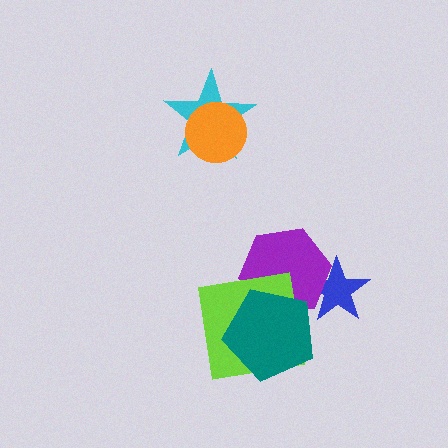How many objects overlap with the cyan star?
1 object overlaps with the cyan star.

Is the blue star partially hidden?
Yes, it is partially covered by another shape.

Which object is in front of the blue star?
The purple hexagon is in front of the blue star.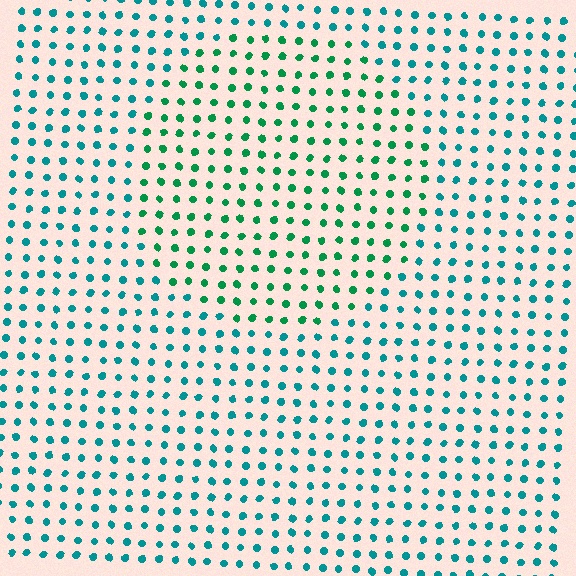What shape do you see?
I see a circle.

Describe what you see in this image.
The image is filled with small teal elements in a uniform arrangement. A circle-shaped region is visible where the elements are tinted to a slightly different hue, forming a subtle color boundary.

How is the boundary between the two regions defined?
The boundary is defined purely by a slight shift in hue (about 32 degrees). Spacing, size, and orientation are identical on both sides.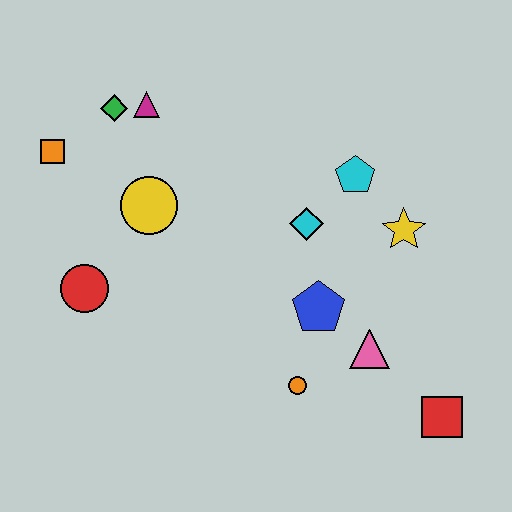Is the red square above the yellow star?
No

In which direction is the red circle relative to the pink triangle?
The red circle is to the left of the pink triangle.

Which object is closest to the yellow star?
The cyan pentagon is closest to the yellow star.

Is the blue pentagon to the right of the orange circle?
Yes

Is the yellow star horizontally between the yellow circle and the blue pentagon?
No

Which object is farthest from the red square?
The orange square is farthest from the red square.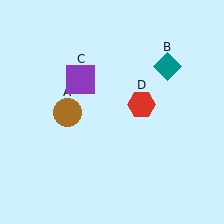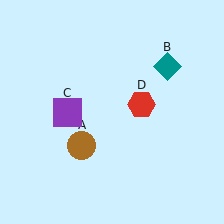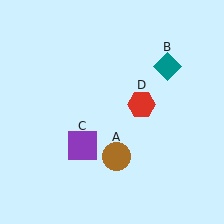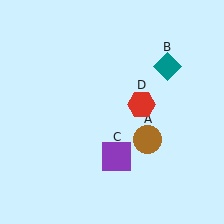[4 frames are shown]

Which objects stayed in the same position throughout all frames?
Teal diamond (object B) and red hexagon (object D) remained stationary.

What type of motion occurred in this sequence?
The brown circle (object A), purple square (object C) rotated counterclockwise around the center of the scene.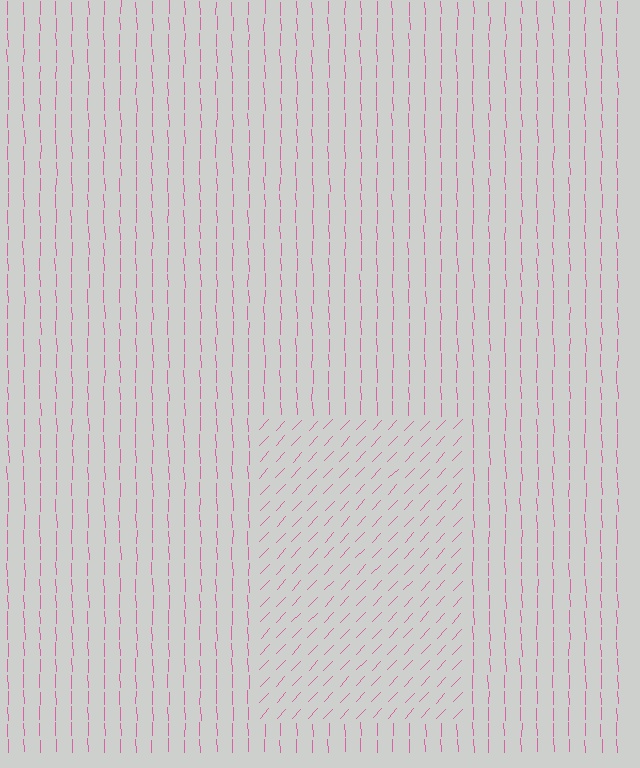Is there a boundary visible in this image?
Yes, there is a texture boundary formed by a change in line orientation.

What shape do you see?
I see a rectangle.